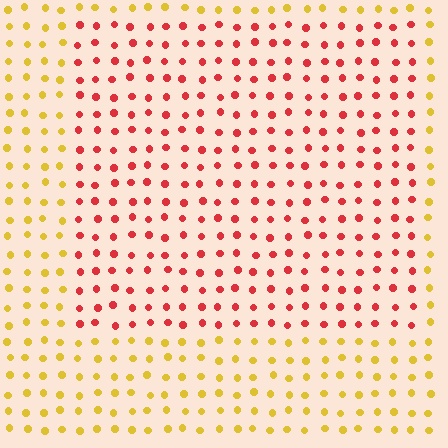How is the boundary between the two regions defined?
The boundary is defined purely by a slight shift in hue (about 55 degrees). Spacing, size, and orientation are identical on both sides.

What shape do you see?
I see a rectangle.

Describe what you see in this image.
The image is filled with small yellow elements in a uniform arrangement. A rectangle-shaped region is visible where the elements are tinted to a slightly different hue, forming a subtle color boundary.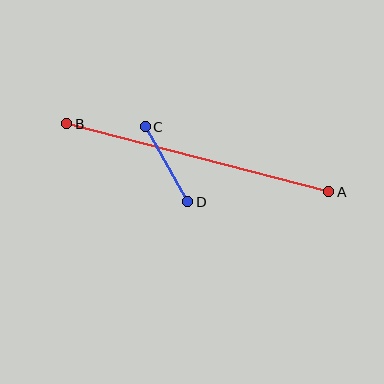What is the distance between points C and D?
The distance is approximately 86 pixels.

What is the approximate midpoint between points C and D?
The midpoint is at approximately (167, 164) pixels.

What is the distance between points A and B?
The distance is approximately 271 pixels.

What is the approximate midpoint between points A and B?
The midpoint is at approximately (198, 158) pixels.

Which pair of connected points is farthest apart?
Points A and B are farthest apart.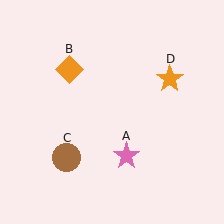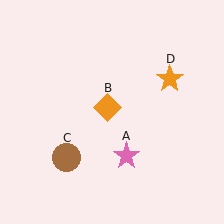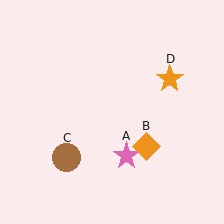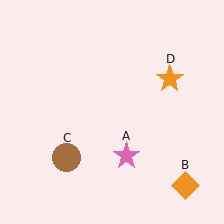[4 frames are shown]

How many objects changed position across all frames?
1 object changed position: orange diamond (object B).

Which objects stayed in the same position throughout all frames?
Pink star (object A) and brown circle (object C) and orange star (object D) remained stationary.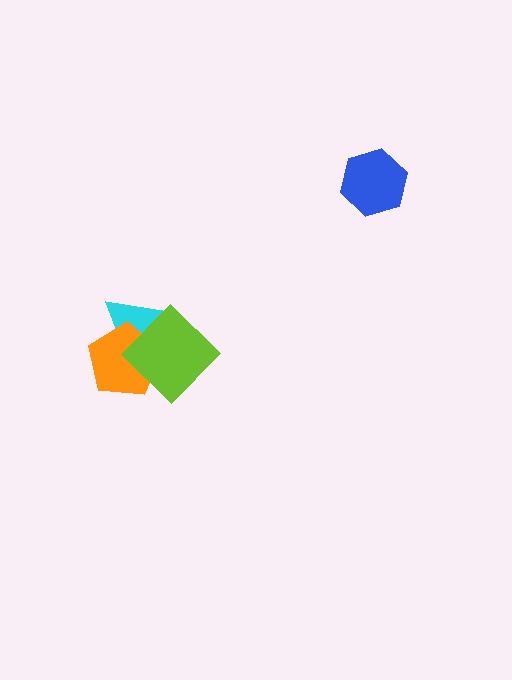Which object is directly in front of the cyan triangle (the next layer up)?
The orange pentagon is directly in front of the cyan triangle.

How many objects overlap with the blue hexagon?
0 objects overlap with the blue hexagon.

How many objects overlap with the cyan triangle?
2 objects overlap with the cyan triangle.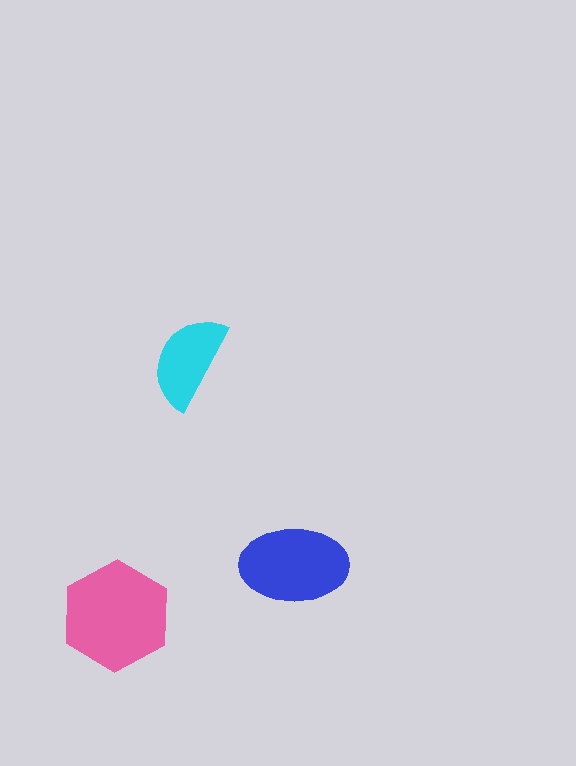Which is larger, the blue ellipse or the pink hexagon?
The pink hexagon.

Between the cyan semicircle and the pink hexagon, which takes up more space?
The pink hexagon.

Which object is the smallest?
The cyan semicircle.